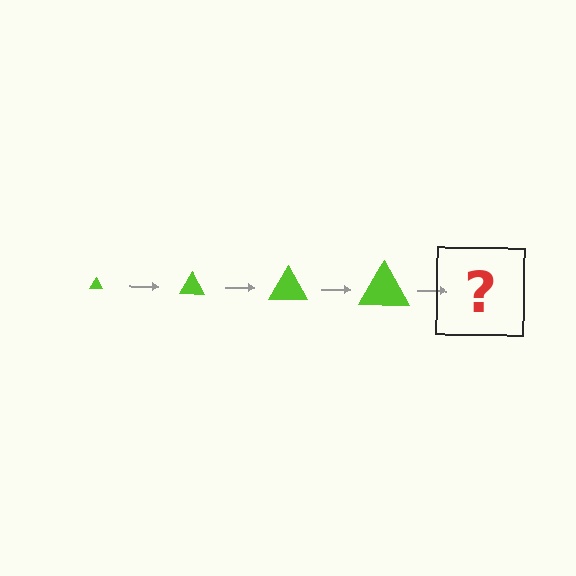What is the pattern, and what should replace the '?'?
The pattern is that the triangle gets progressively larger each step. The '?' should be a lime triangle, larger than the previous one.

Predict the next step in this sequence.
The next step is a lime triangle, larger than the previous one.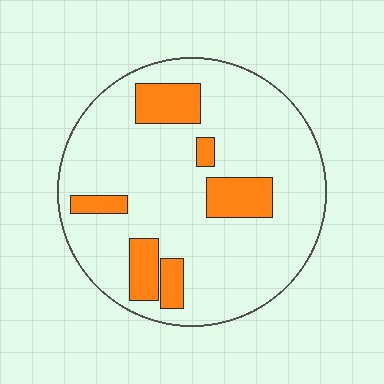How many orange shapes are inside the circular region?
6.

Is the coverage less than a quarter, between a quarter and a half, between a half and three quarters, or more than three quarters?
Less than a quarter.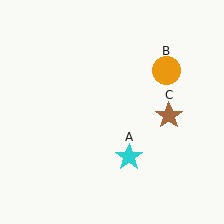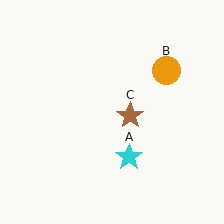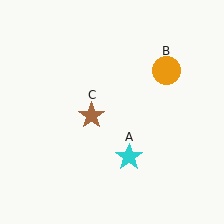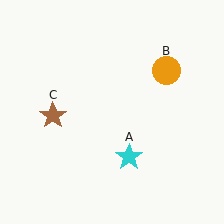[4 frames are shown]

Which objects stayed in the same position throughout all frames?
Cyan star (object A) and orange circle (object B) remained stationary.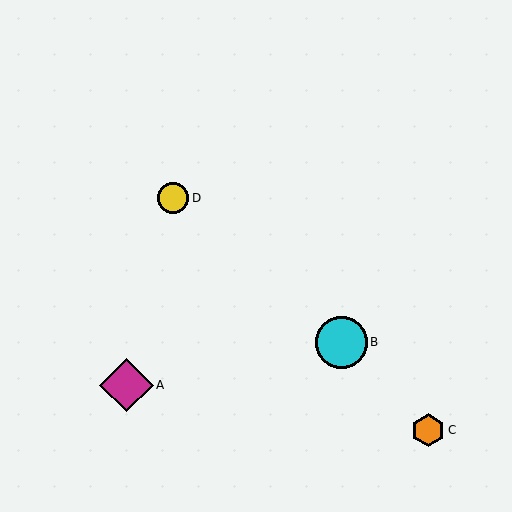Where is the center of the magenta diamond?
The center of the magenta diamond is at (126, 385).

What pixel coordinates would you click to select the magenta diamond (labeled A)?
Click at (126, 385) to select the magenta diamond A.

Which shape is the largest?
The magenta diamond (labeled A) is the largest.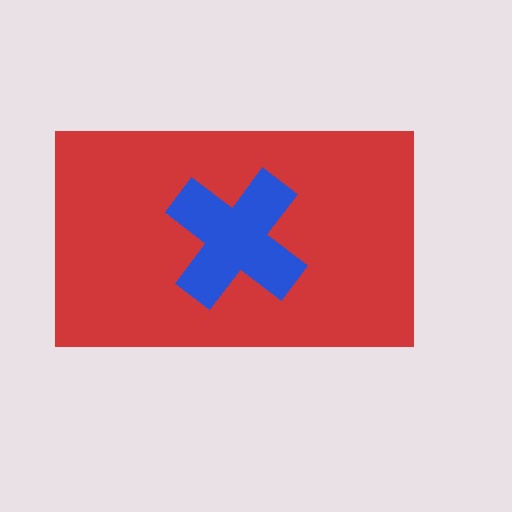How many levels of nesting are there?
2.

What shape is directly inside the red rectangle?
The blue cross.